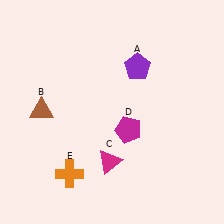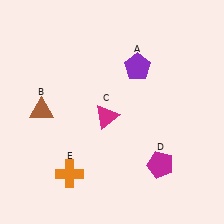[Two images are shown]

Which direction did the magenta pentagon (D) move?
The magenta pentagon (D) moved down.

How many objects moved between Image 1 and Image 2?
2 objects moved between the two images.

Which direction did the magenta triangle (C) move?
The magenta triangle (C) moved up.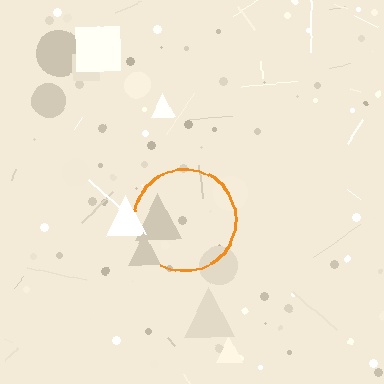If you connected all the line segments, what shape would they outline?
They would outline a circle.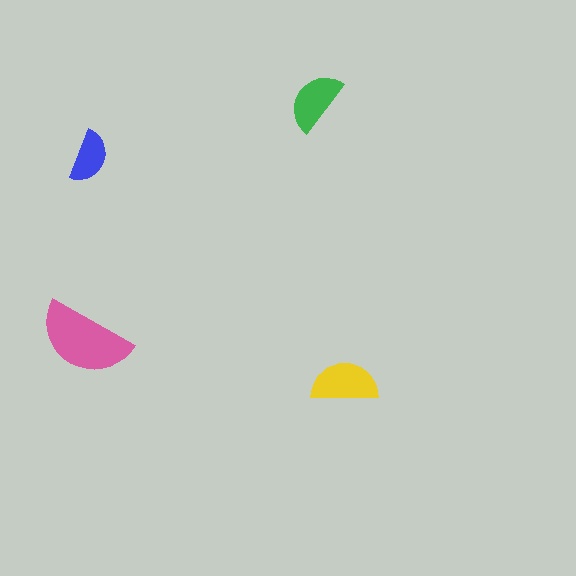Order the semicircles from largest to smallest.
the pink one, the yellow one, the green one, the blue one.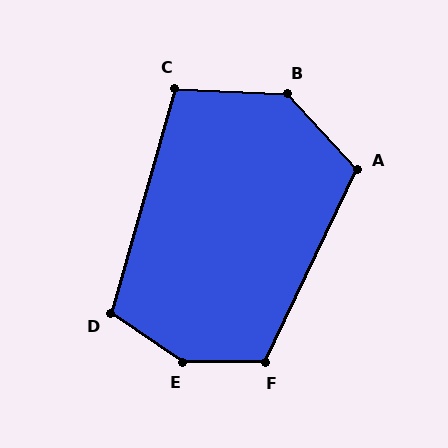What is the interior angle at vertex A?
Approximately 111 degrees (obtuse).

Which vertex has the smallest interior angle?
C, at approximately 103 degrees.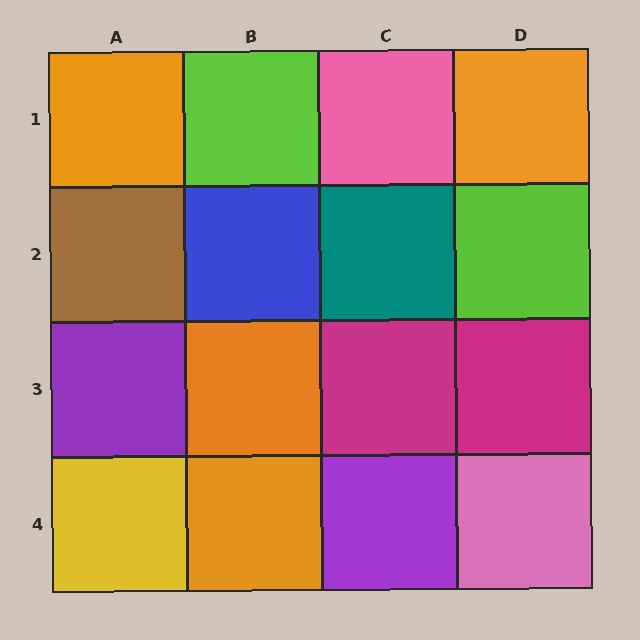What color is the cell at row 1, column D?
Orange.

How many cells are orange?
4 cells are orange.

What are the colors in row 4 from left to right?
Yellow, orange, purple, pink.